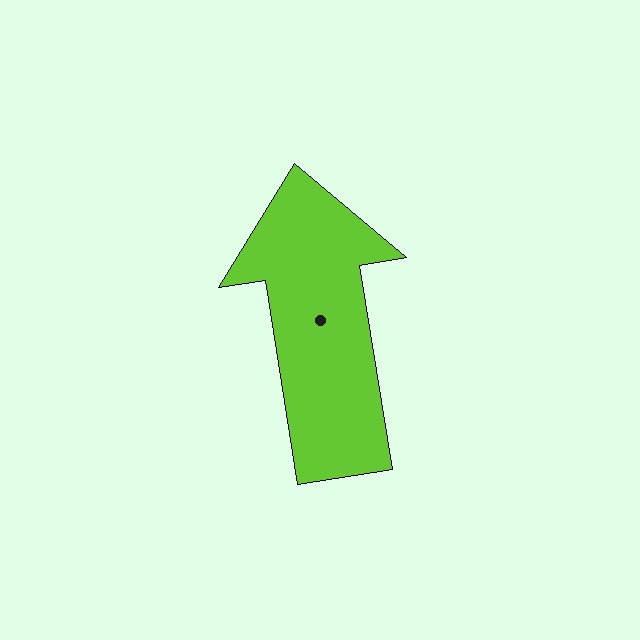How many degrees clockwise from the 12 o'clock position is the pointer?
Approximately 351 degrees.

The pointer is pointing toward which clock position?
Roughly 12 o'clock.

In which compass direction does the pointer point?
North.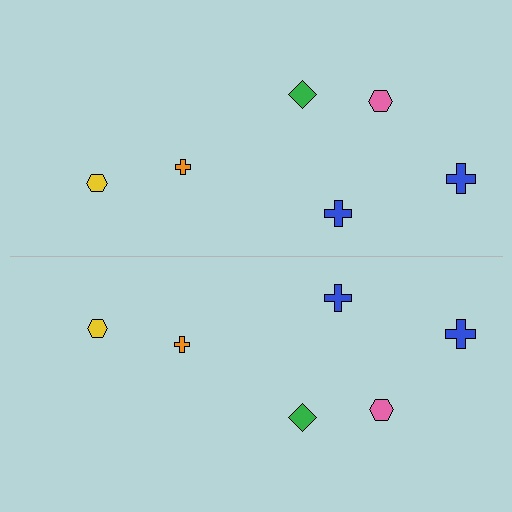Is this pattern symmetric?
Yes, this pattern has bilateral (reflection) symmetry.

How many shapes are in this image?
There are 12 shapes in this image.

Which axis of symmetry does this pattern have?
The pattern has a horizontal axis of symmetry running through the center of the image.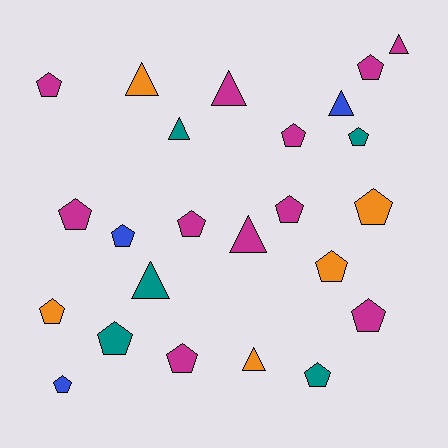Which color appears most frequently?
Magenta, with 11 objects.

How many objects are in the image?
There are 24 objects.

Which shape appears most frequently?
Pentagon, with 16 objects.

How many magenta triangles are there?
There are 3 magenta triangles.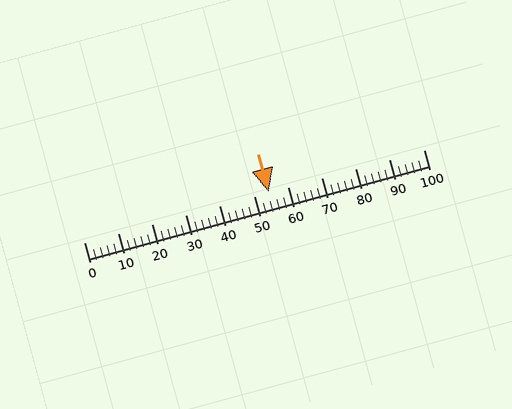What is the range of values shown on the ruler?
The ruler shows values from 0 to 100.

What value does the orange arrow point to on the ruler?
The orange arrow points to approximately 54.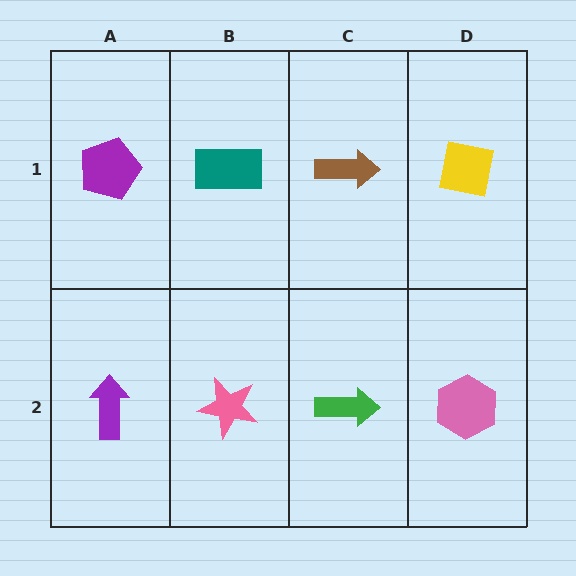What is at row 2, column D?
A pink hexagon.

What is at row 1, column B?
A teal rectangle.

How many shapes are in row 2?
4 shapes.